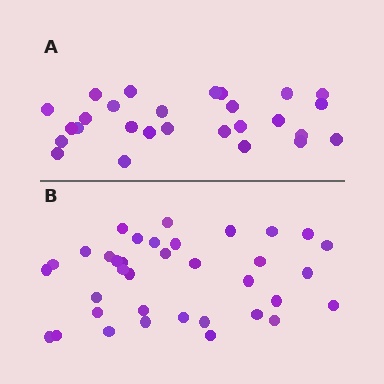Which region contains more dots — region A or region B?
Region B (the bottom region) has more dots.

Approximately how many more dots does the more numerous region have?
Region B has roughly 8 or so more dots than region A.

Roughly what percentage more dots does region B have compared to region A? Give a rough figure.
About 35% more.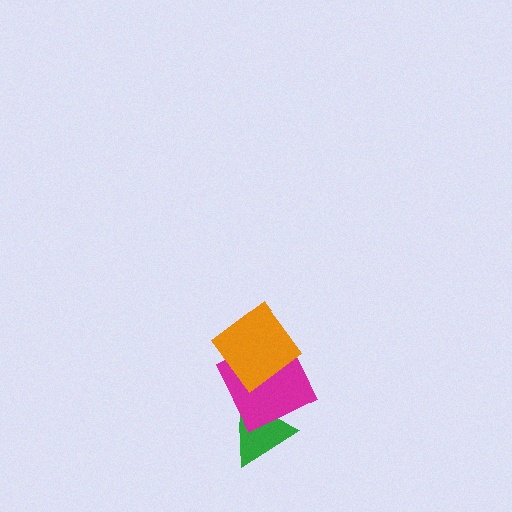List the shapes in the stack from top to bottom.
From top to bottom: the orange diamond, the magenta square, the green triangle.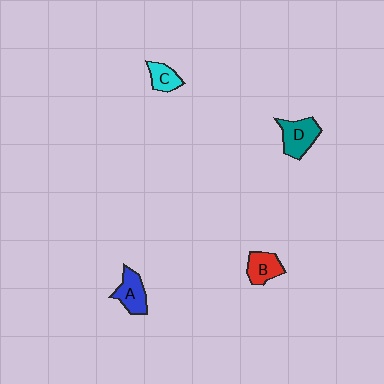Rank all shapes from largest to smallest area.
From largest to smallest: D (teal), A (blue), B (red), C (cyan).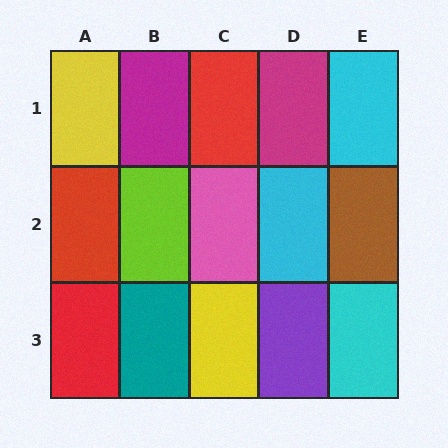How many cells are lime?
1 cell is lime.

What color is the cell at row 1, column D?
Magenta.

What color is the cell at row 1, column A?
Yellow.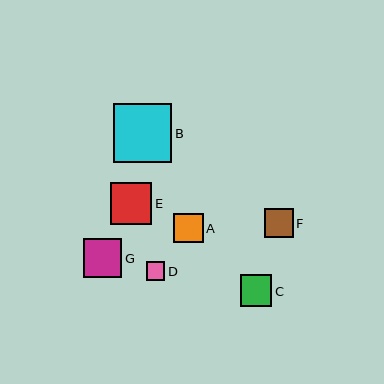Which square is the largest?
Square B is the largest with a size of approximately 58 pixels.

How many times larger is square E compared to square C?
Square E is approximately 1.3 times the size of square C.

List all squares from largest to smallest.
From largest to smallest: B, E, G, C, A, F, D.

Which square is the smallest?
Square D is the smallest with a size of approximately 18 pixels.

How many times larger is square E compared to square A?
Square E is approximately 1.4 times the size of square A.